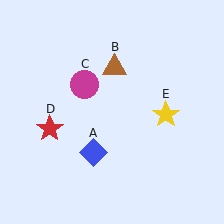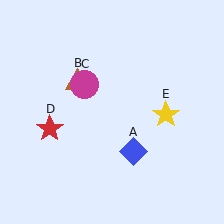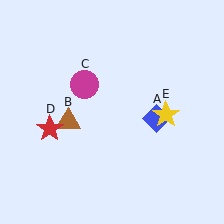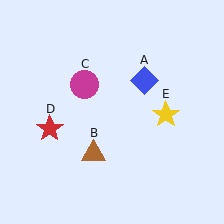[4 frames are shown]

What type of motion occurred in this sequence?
The blue diamond (object A), brown triangle (object B) rotated counterclockwise around the center of the scene.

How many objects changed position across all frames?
2 objects changed position: blue diamond (object A), brown triangle (object B).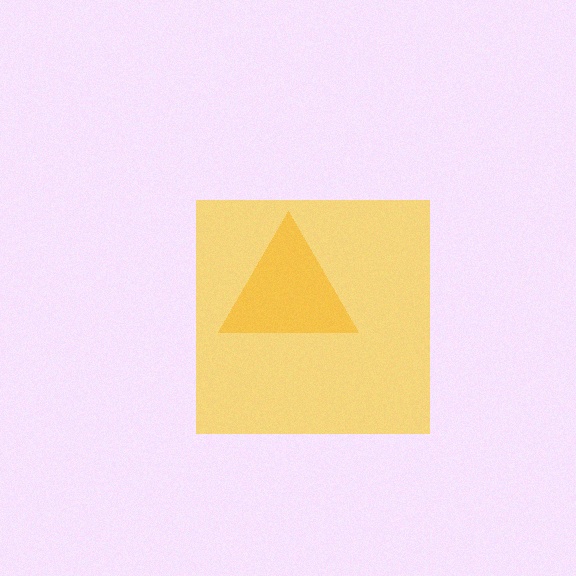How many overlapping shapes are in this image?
There are 2 overlapping shapes in the image.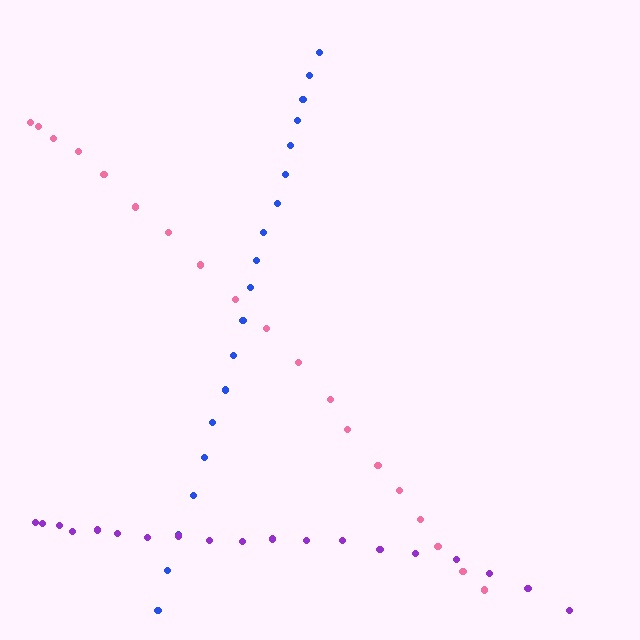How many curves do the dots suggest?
There are 3 distinct paths.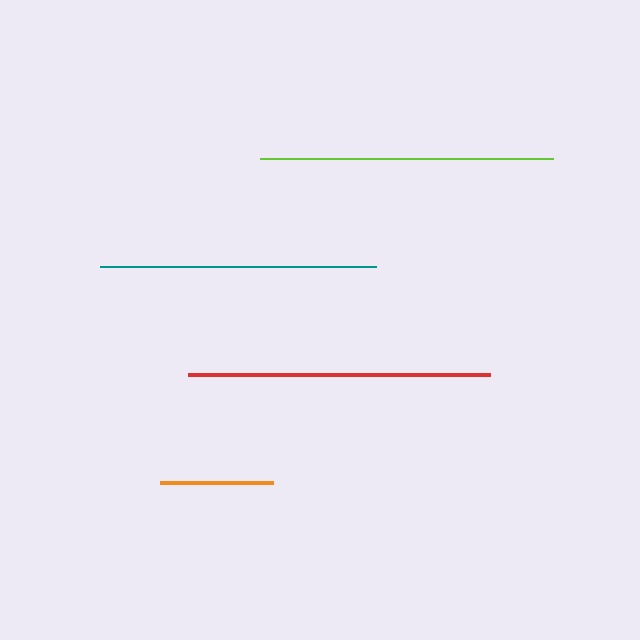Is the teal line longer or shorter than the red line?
The red line is longer than the teal line.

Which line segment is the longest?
The red line is the longest at approximately 302 pixels.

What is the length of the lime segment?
The lime segment is approximately 293 pixels long.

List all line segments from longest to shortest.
From longest to shortest: red, lime, teal, orange.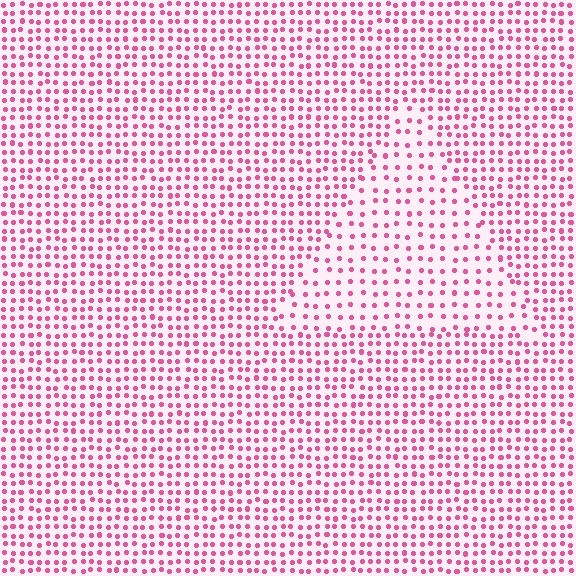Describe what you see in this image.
The image contains small pink elements arranged at two different densities. A triangle-shaped region is visible where the elements are less densely packed than the surrounding area.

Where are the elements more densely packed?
The elements are more densely packed outside the triangle boundary.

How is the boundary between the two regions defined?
The boundary is defined by a change in element density (approximately 1.7x ratio). All elements are the same color, size, and shape.